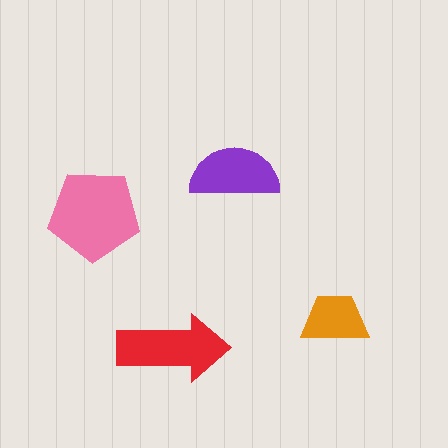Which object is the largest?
The pink pentagon.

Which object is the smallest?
The orange trapezoid.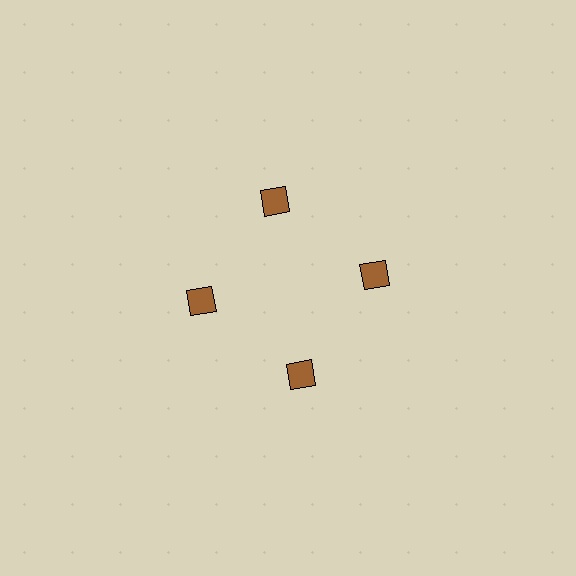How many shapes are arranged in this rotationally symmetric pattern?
There are 4 shapes, arranged in 4 groups of 1.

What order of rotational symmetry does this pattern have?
This pattern has 4-fold rotational symmetry.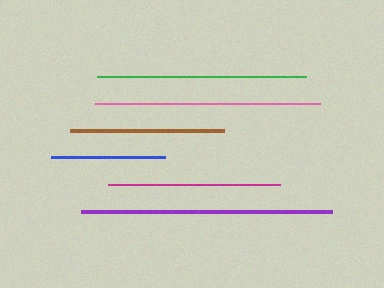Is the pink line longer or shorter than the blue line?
The pink line is longer than the blue line.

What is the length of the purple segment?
The purple segment is approximately 251 pixels long.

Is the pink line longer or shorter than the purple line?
The purple line is longer than the pink line.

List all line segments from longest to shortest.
From longest to shortest: purple, pink, green, magenta, brown, blue.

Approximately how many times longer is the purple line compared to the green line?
The purple line is approximately 1.2 times the length of the green line.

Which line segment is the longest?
The purple line is the longest at approximately 251 pixels.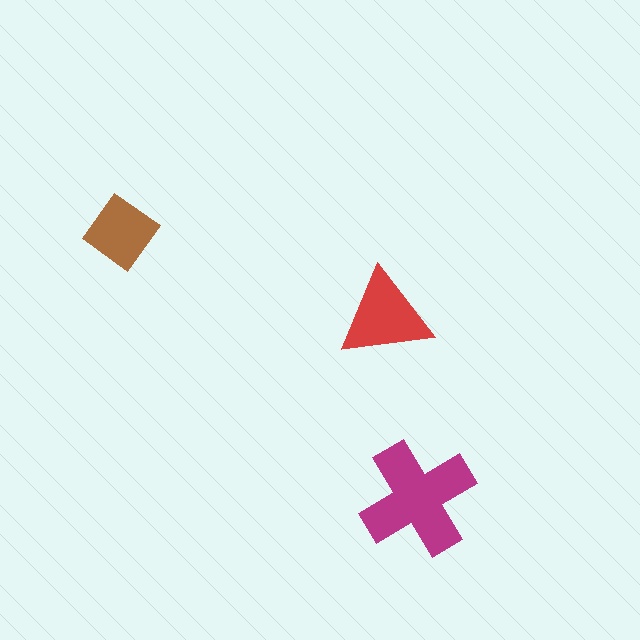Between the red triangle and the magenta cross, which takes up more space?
The magenta cross.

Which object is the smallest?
The brown diamond.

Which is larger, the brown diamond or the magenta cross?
The magenta cross.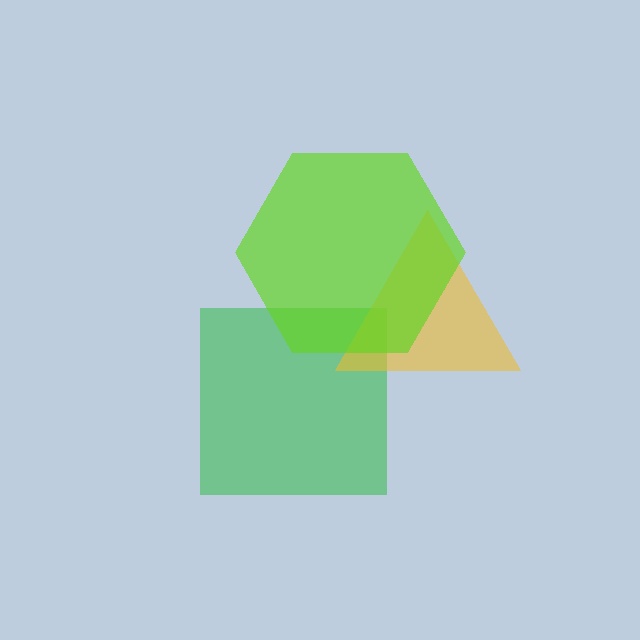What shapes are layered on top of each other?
The layered shapes are: a green square, a yellow triangle, a lime hexagon.